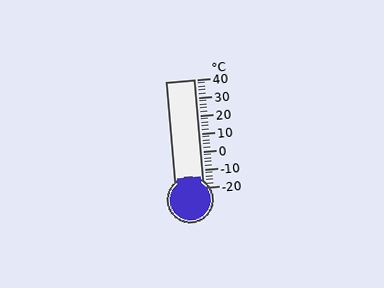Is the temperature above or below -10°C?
The temperature is below -10°C.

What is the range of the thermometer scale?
The thermometer scale ranges from -20°C to 40°C.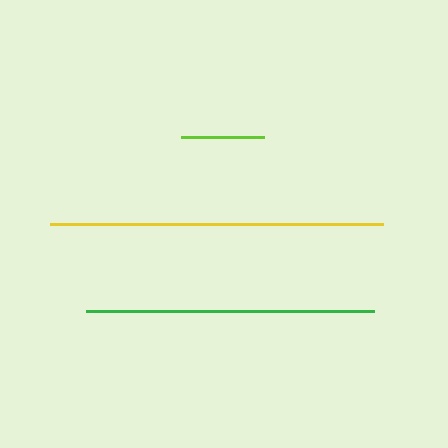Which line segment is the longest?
The yellow line is the longest at approximately 332 pixels.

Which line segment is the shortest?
The lime line is the shortest at approximately 83 pixels.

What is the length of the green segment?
The green segment is approximately 287 pixels long.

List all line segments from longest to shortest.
From longest to shortest: yellow, green, lime.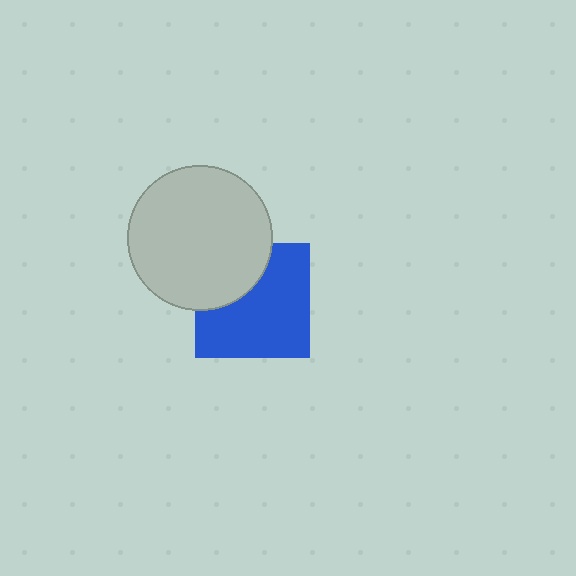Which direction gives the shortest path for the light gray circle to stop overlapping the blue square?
Moving toward the upper-left gives the shortest separation.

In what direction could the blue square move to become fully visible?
The blue square could move toward the lower-right. That would shift it out from behind the light gray circle entirely.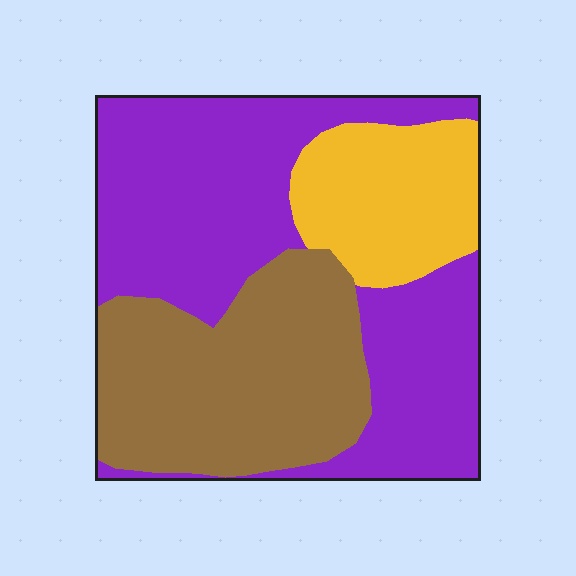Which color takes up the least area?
Yellow, at roughly 20%.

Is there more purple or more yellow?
Purple.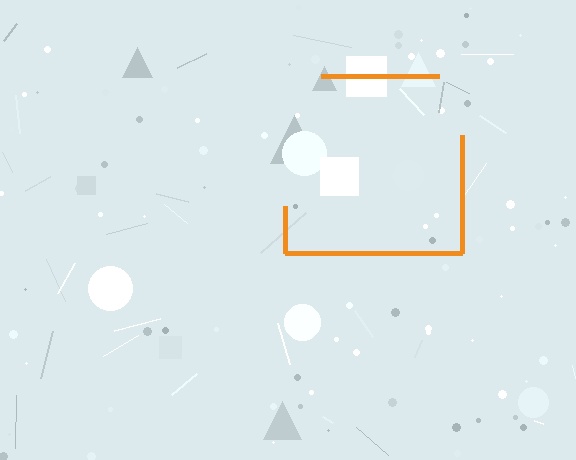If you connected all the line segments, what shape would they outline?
They would outline a square.